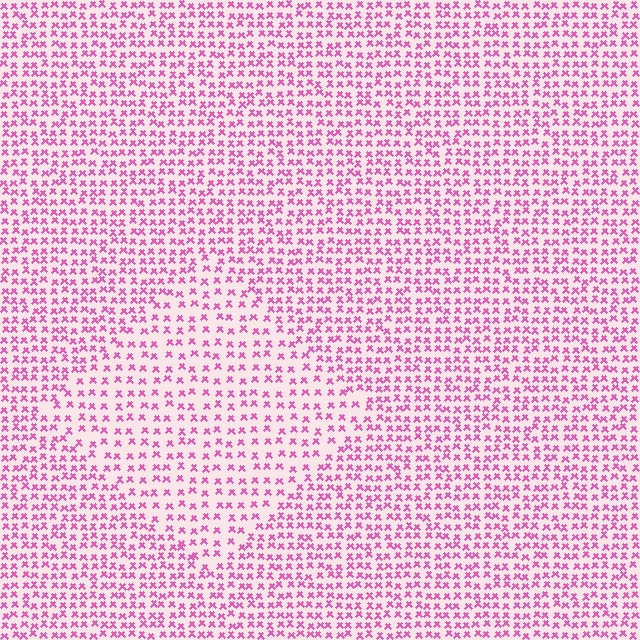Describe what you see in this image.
The image contains small pink elements arranged at two different densities. A diamond-shaped region is visible where the elements are less densely packed than the surrounding area.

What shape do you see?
I see a diamond.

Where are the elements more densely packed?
The elements are more densely packed outside the diamond boundary.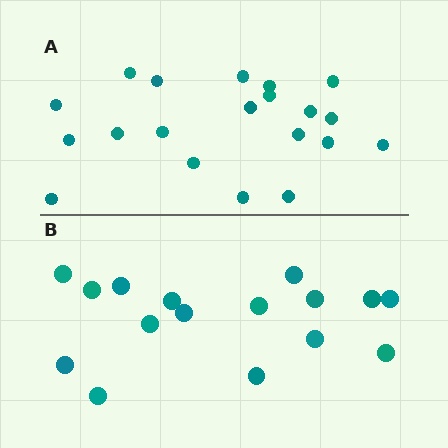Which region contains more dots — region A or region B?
Region A (the top region) has more dots.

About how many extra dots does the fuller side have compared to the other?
Region A has about 4 more dots than region B.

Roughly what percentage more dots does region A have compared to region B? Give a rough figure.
About 25% more.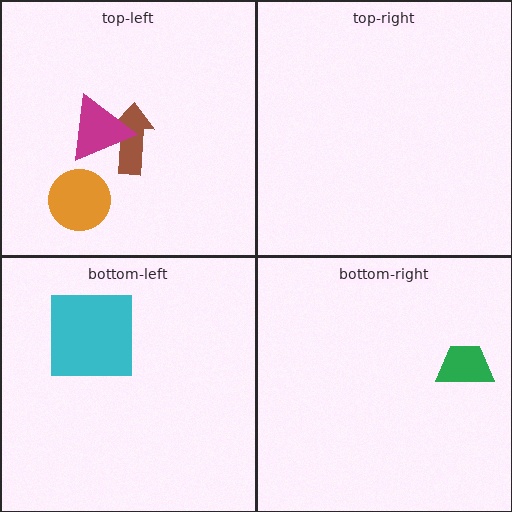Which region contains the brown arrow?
The top-left region.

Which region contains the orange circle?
The top-left region.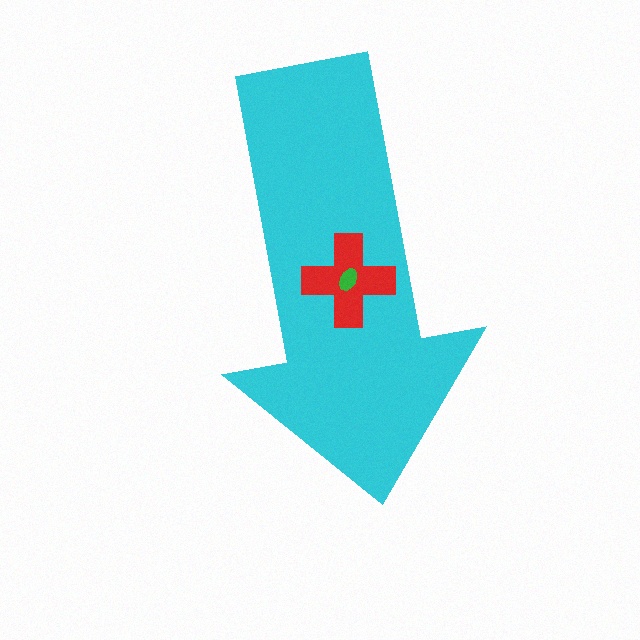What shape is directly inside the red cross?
The green ellipse.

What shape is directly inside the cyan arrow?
The red cross.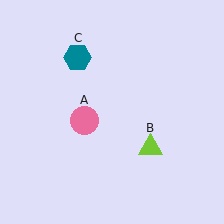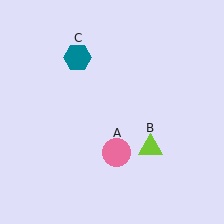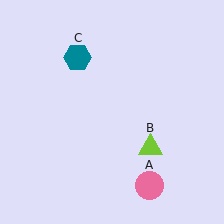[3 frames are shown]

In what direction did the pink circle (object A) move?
The pink circle (object A) moved down and to the right.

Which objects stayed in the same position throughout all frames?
Lime triangle (object B) and teal hexagon (object C) remained stationary.